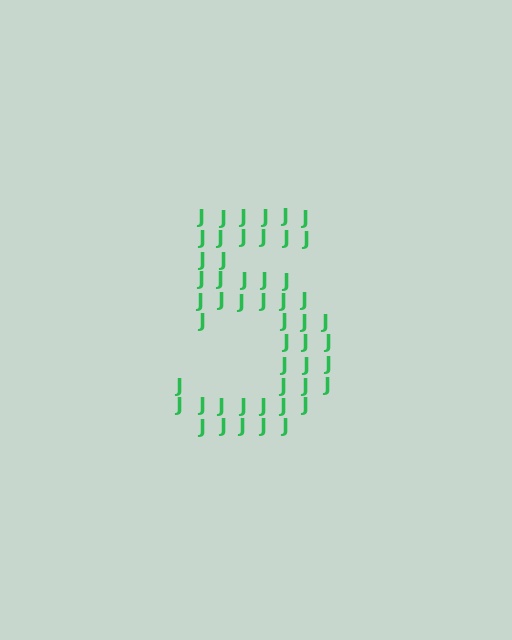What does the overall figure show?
The overall figure shows the digit 5.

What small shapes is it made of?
It is made of small letter J's.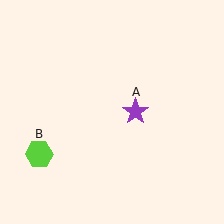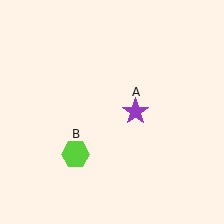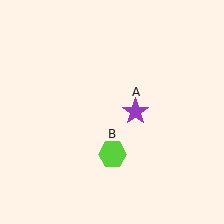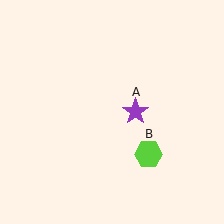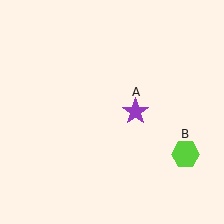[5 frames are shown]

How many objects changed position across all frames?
1 object changed position: lime hexagon (object B).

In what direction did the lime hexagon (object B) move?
The lime hexagon (object B) moved right.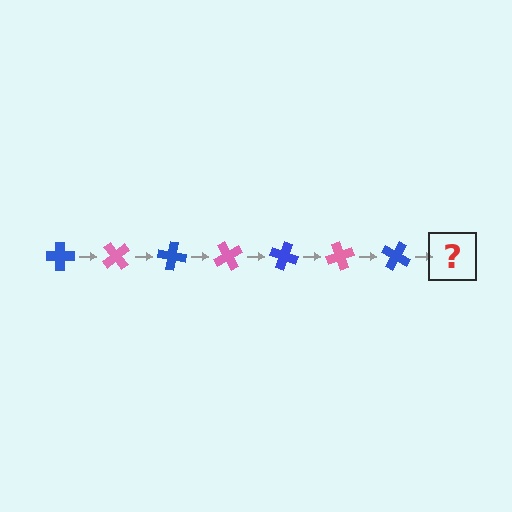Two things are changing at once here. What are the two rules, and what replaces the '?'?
The two rules are that it rotates 50 degrees each step and the color cycles through blue and pink. The '?' should be a pink cross, rotated 350 degrees from the start.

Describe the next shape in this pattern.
It should be a pink cross, rotated 350 degrees from the start.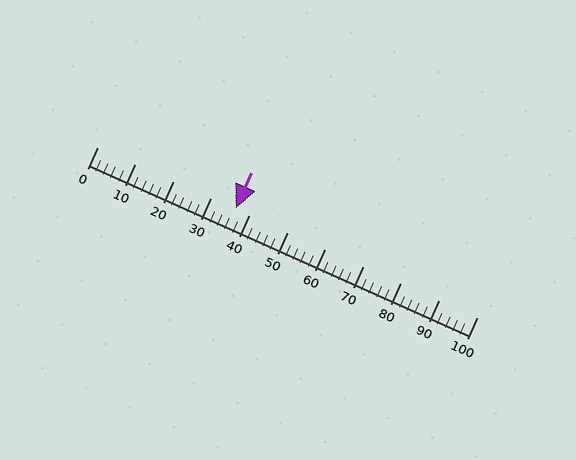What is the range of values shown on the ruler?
The ruler shows values from 0 to 100.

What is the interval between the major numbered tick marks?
The major tick marks are spaced 10 units apart.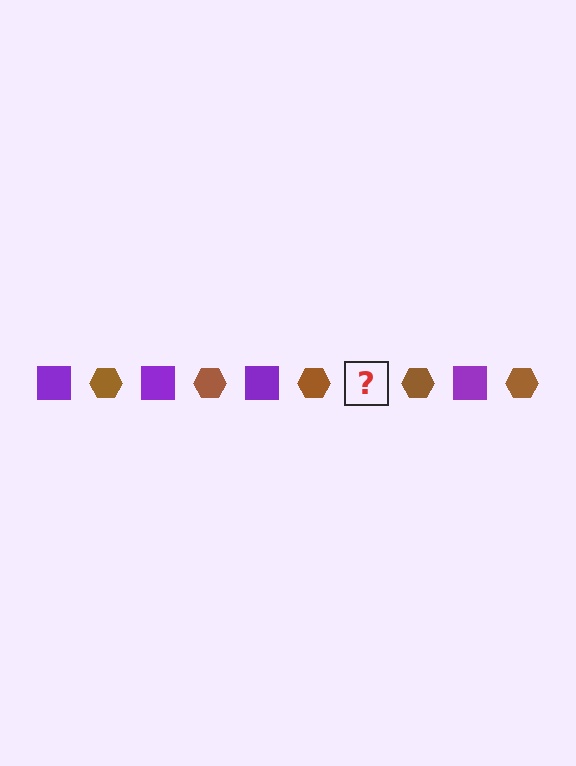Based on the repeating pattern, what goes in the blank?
The blank should be a purple square.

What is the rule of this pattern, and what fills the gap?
The rule is that the pattern alternates between purple square and brown hexagon. The gap should be filled with a purple square.